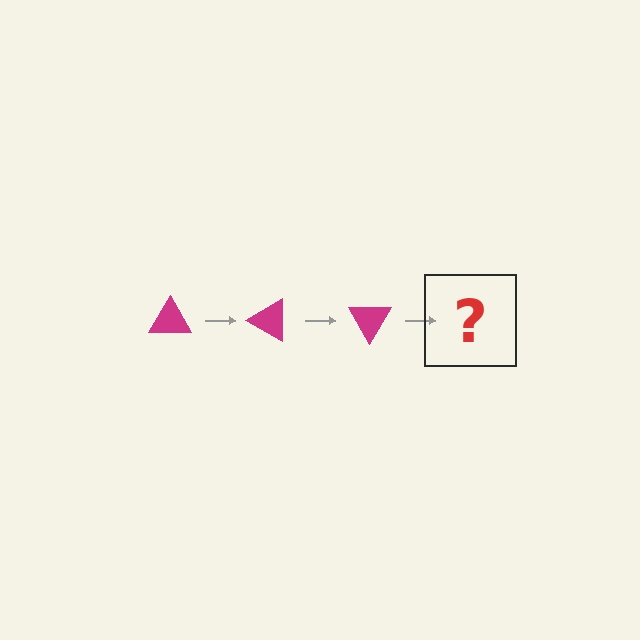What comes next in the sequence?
The next element should be a magenta triangle rotated 90 degrees.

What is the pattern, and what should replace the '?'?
The pattern is that the triangle rotates 30 degrees each step. The '?' should be a magenta triangle rotated 90 degrees.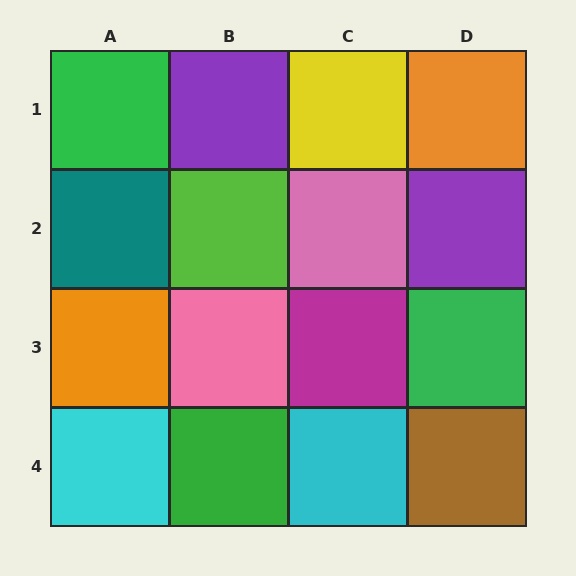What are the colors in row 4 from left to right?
Cyan, green, cyan, brown.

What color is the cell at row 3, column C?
Magenta.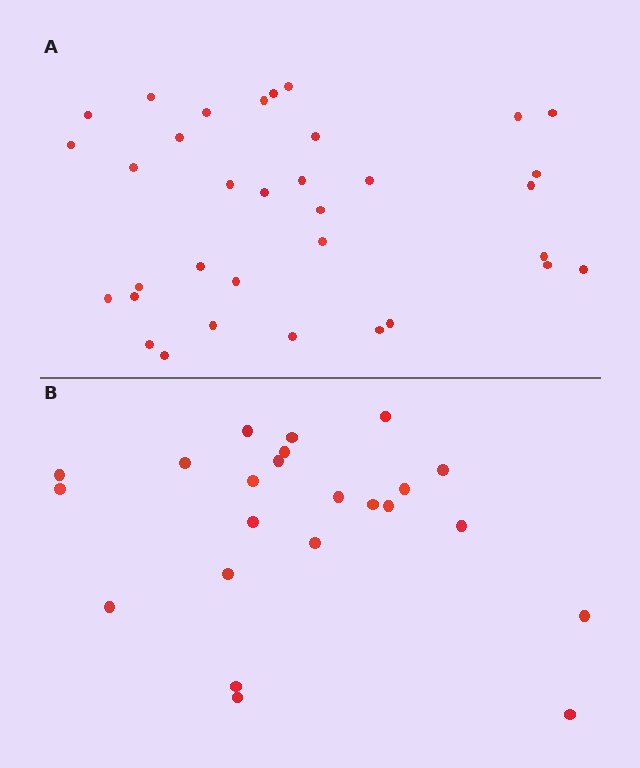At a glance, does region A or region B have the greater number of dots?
Region A (the top region) has more dots.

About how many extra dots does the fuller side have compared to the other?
Region A has roughly 12 or so more dots than region B.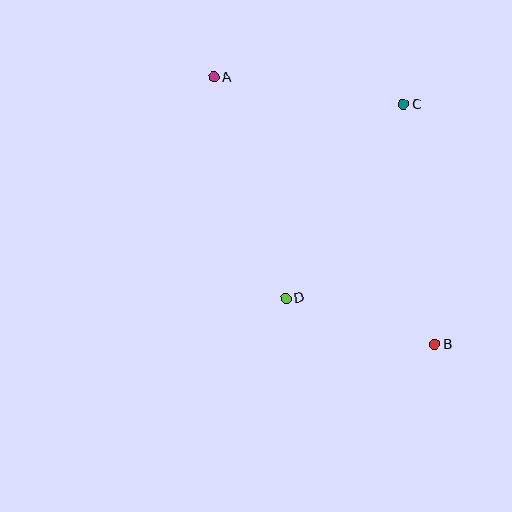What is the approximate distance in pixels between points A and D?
The distance between A and D is approximately 232 pixels.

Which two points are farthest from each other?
Points A and B are farthest from each other.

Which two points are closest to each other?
Points B and D are closest to each other.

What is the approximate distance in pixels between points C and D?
The distance between C and D is approximately 226 pixels.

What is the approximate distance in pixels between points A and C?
The distance between A and C is approximately 191 pixels.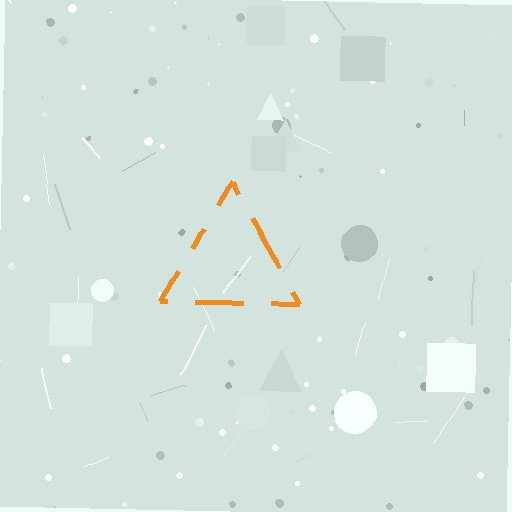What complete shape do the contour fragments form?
The contour fragments form a triangle.